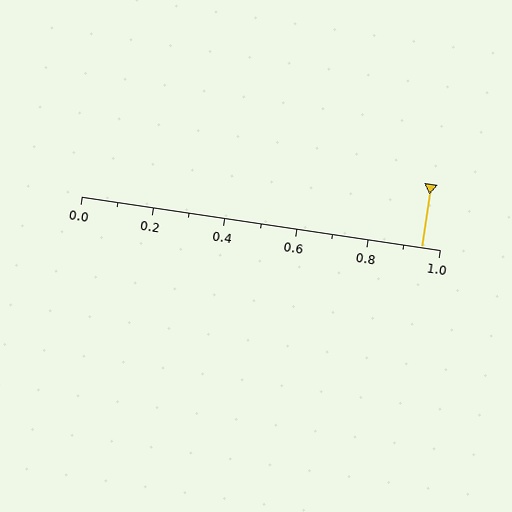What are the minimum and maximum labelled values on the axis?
The axis runs from 0.0 to 1.0.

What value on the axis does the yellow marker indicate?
The marker indicates approximately 0.95.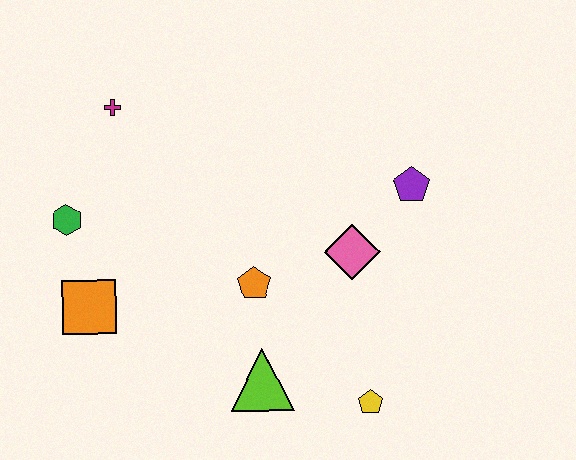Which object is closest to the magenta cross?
The green hexagon is closest to the magenta cross.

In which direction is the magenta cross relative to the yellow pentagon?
The magenta cross is above the yellow pentagon.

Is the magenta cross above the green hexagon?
Yes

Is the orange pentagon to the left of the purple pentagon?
Yes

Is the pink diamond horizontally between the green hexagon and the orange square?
No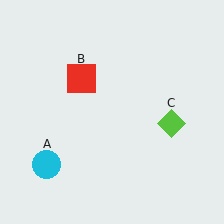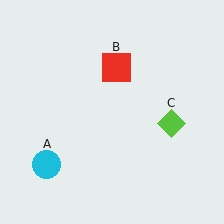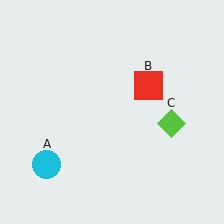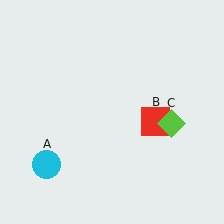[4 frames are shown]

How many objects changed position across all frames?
1 object changed position: red square (object B).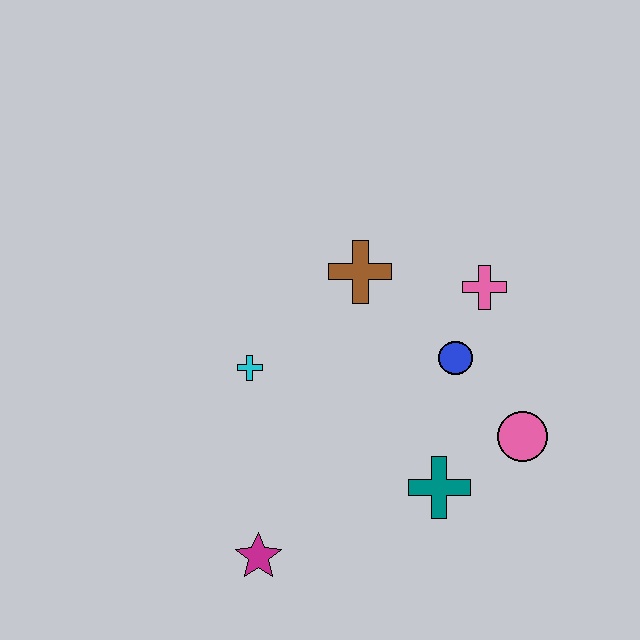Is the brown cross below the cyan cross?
No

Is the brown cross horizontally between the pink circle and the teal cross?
No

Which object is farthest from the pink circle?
The magenta star is farthest from the pink circle.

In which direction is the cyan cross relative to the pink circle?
The cyan cross is to the left of the pink circle.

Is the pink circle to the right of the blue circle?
Yes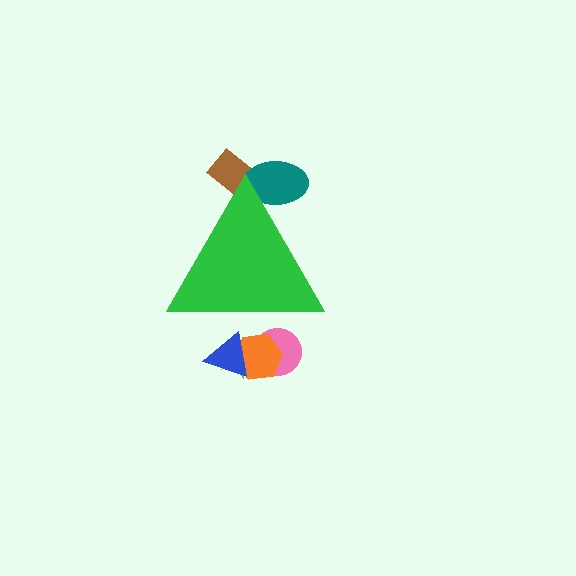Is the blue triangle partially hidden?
Yes, the blue triangle is partially hidden behind the green triangle.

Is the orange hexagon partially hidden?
Yes, the orange hexagon is partially hidden behind the green triangle.